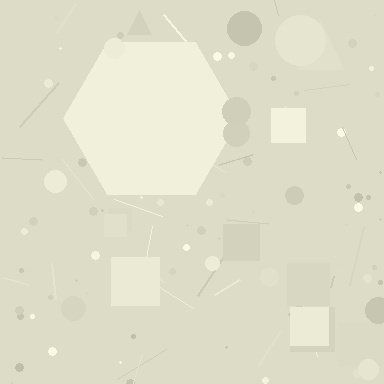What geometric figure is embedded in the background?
A hexagon is embedded in the background.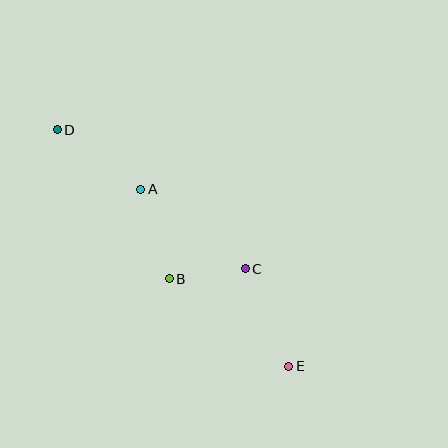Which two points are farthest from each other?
Points D and E are farthest from each other.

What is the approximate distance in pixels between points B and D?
The distance between B and D is approximately 186 pixels.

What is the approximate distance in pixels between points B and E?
The distance between B and E is approximately 148 pixels.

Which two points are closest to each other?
Points B and C are closest to each other.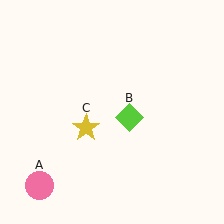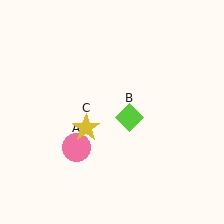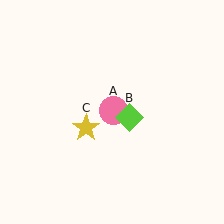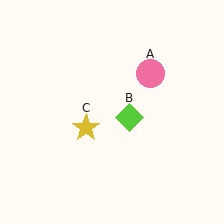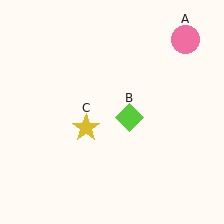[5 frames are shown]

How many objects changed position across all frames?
1 object changed position: pink circle (object A).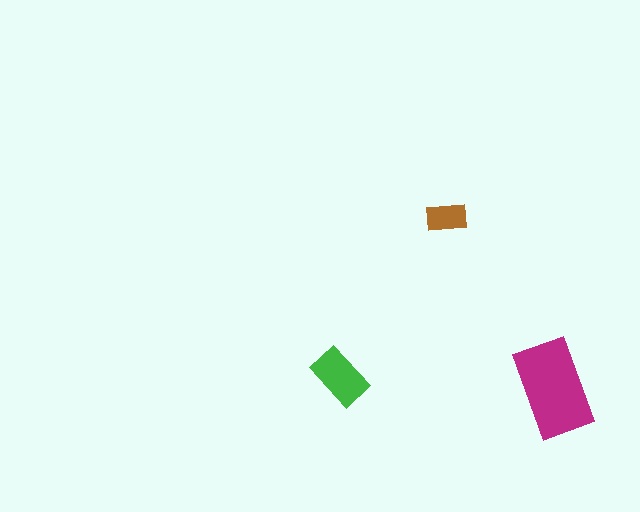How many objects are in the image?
There are 3 objects in the image.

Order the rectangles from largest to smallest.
the magenta one, the green one, the brown one.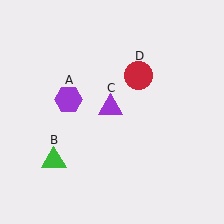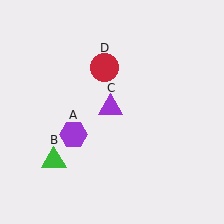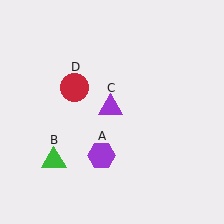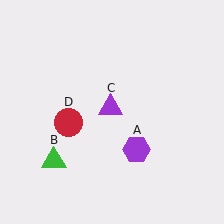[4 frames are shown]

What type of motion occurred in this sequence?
The purple hexagon (object A), red circle (object D) rotated counterclockwise around the center of the scene.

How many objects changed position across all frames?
2 objects changed position: purple hexagon (object A), red circle (object D).